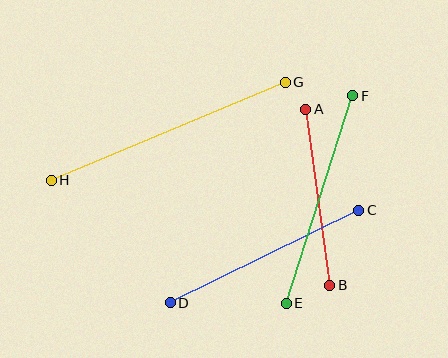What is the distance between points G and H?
The distance is approximately 254 pixels.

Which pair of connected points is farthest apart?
Points G and H are farthest apart.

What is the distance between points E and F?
The distance is approximately 218 pixels.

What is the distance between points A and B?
The distance is approximately 178 pixels.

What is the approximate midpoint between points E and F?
The midpoint is at approximately (319, 199) pixels.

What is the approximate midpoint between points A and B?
The midpoint is at approximately (318, 197) pixels.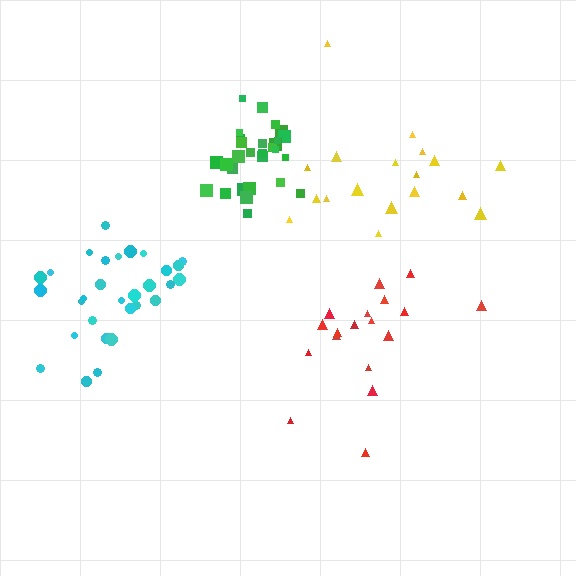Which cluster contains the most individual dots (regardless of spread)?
Cyan (30).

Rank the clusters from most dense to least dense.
green, cyan, red, yellow.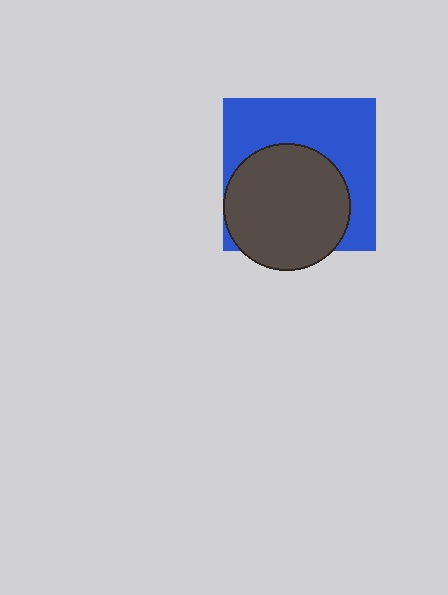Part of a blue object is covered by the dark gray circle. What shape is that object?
It is a square.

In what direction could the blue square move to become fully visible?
The blue square could move up. That would shift it out from behind the dark gray circle entirely.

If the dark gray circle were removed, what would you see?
You would see the complete blue square.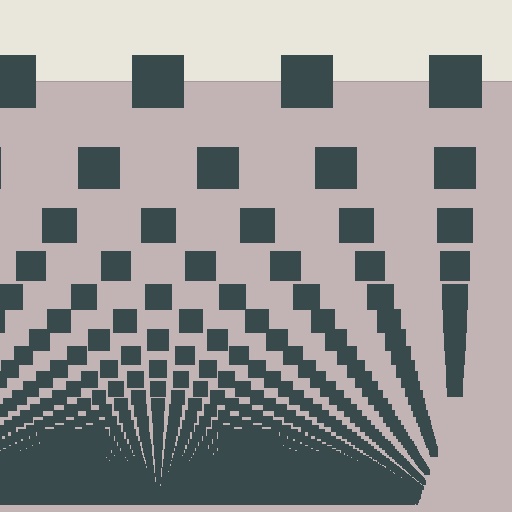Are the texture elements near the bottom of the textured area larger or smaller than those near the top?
Smaller. The gradient is inverted — elements near the bottom are smaller and denser.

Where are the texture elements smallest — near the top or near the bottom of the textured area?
Near the bottom.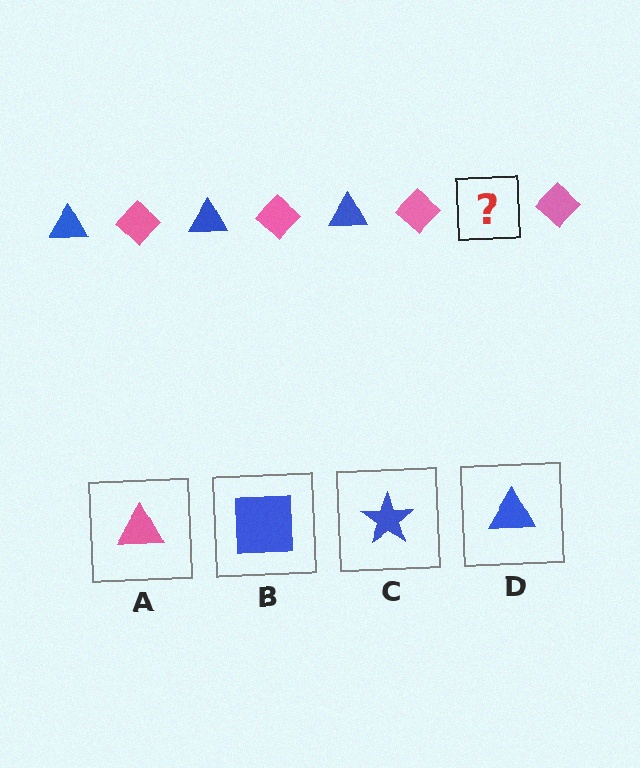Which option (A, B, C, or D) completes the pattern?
D.